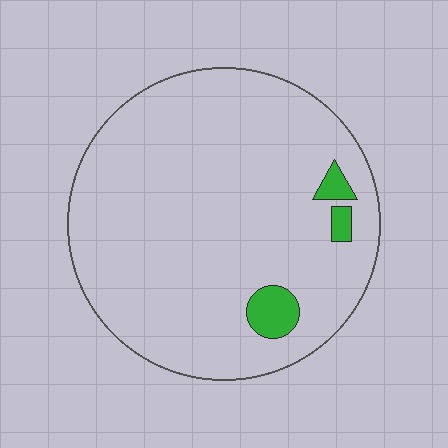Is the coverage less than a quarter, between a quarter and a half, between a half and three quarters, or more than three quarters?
Less than a quarter.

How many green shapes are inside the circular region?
3.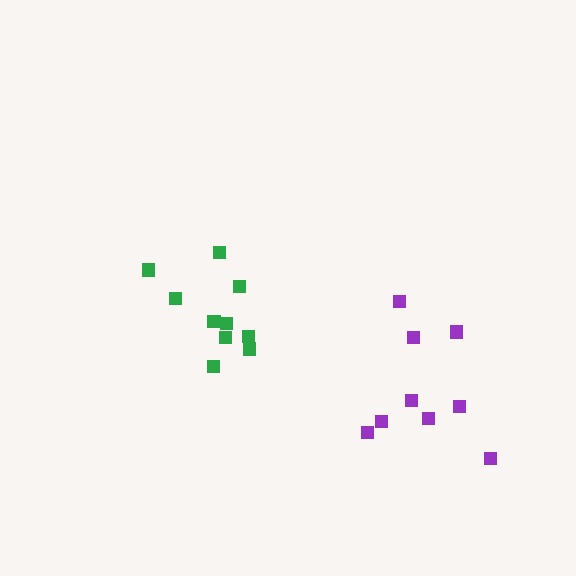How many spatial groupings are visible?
There are 2 spatial groupings.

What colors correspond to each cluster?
The clusters are colored: purple, green.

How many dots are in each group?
Group 1: 9 dots, Group 2: 10 dots (19 total).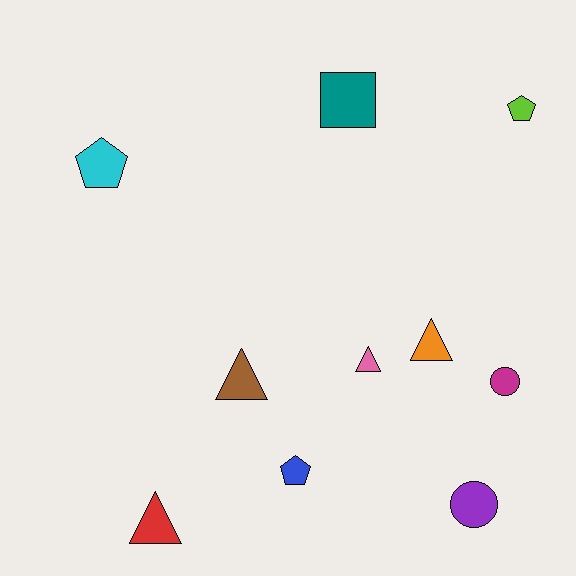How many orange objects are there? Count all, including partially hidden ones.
There is 1 orange object.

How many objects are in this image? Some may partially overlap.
There are 10 objects.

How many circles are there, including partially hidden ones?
There are 2 circles.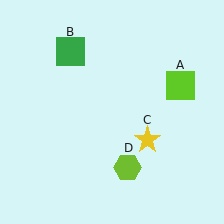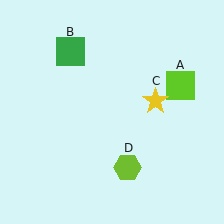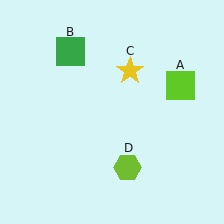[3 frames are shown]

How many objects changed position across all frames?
1 object changed position: yellow star (object C).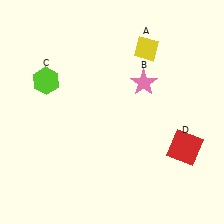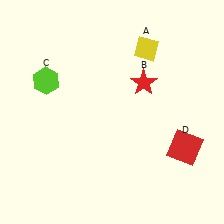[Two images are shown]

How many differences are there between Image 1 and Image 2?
There is 1 difference between the two images.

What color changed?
The star (B) changed from pink in Image 1 to red in Image 2.